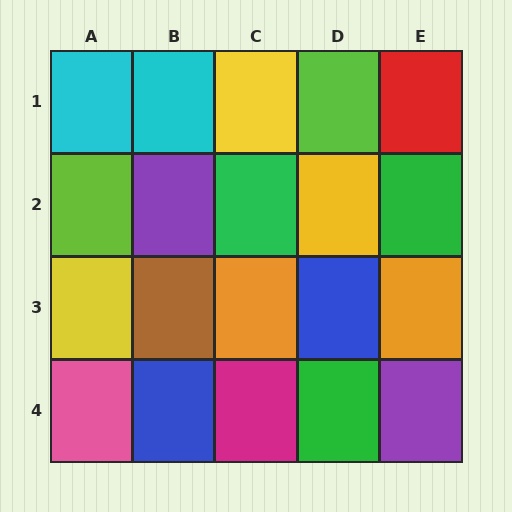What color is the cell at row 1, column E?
Red.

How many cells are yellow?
3 cells are yellow.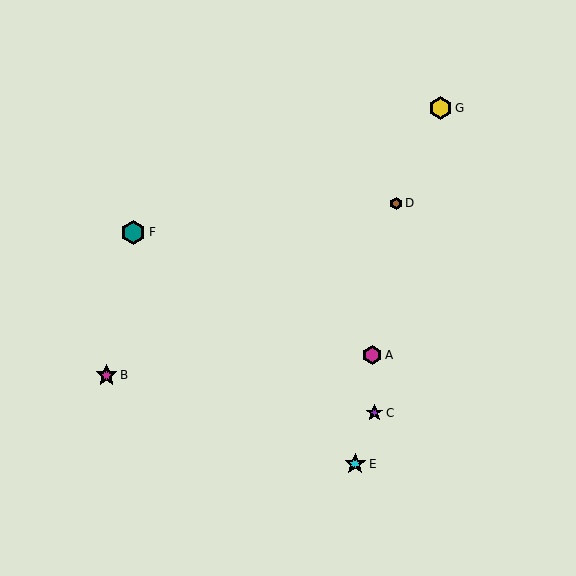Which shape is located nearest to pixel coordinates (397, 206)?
The brown hexagon (labeled D) at (396, 203) is nearest to that location.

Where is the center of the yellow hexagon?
The center of the yellow hexagon is at (441, 108).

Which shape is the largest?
The teal hexagon (labeled F) is the largest.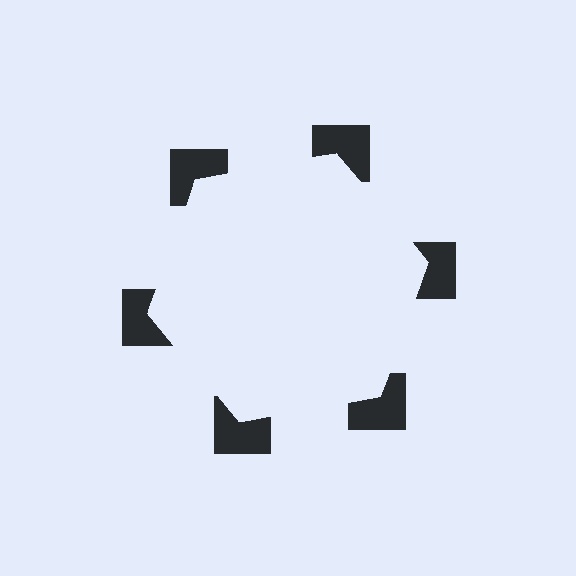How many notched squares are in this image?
There are 6 — one at each vertex of the illusory hexagon.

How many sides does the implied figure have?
6 sides.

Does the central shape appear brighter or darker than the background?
It typically appears slightly brighter than the background, even though no actual brightness change is drawn.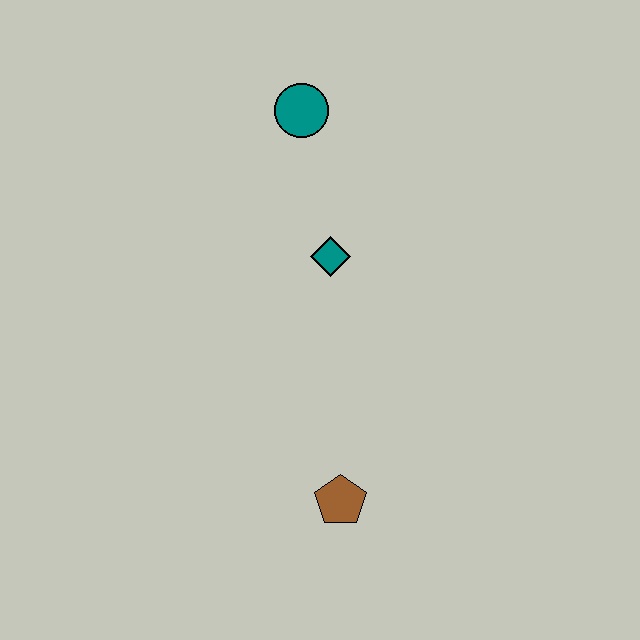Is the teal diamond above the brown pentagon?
Yes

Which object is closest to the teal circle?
The teal diamond is closest to the teal circle.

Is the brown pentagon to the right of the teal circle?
Yes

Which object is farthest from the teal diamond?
The brown pentagon is farthest from the teal diamond.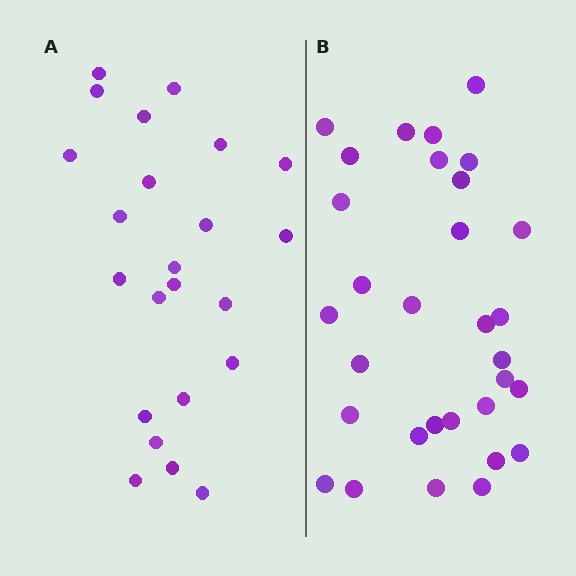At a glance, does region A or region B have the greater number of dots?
Region B (the right region) has more dots.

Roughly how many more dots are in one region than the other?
Region B has roughly 8 or so more dots than region A.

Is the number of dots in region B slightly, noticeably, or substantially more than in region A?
Region B has noticeably more, but not dramatically so. The ratio is roughly 1.3 to 1.